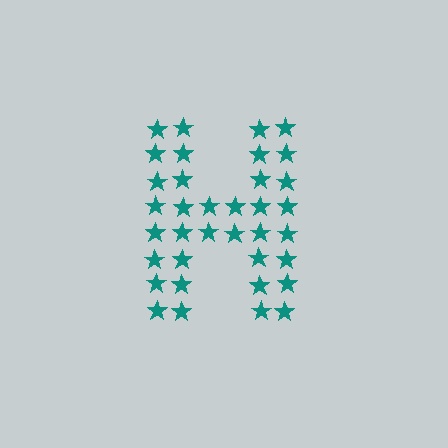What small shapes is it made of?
It is made of small stars.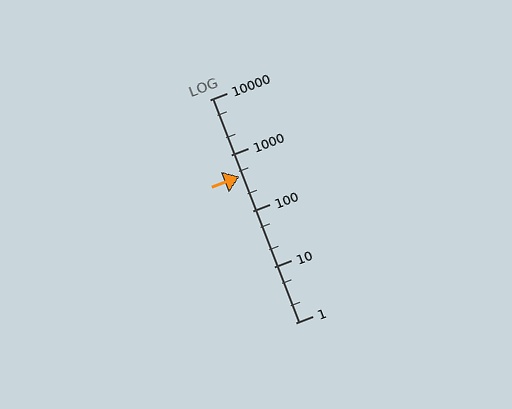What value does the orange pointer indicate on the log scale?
The pointer indicates approximately 410.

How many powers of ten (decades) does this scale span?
The scale spans 4 decades, from 1 to 10000.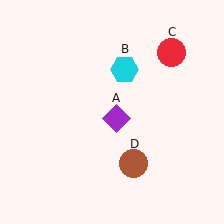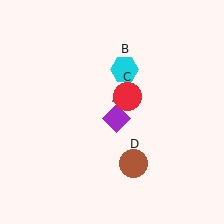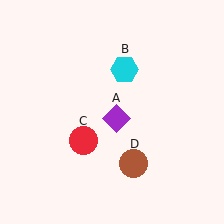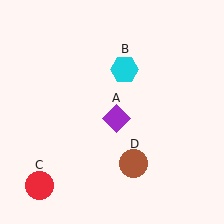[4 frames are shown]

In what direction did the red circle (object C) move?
The red circle (object C) moved down and to the left.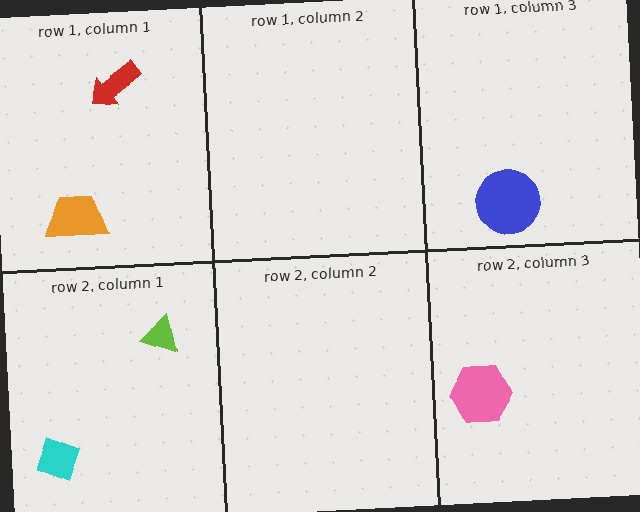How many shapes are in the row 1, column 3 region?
1.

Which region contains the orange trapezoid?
The row 1, column 1 region.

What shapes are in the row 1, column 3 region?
The blue circle.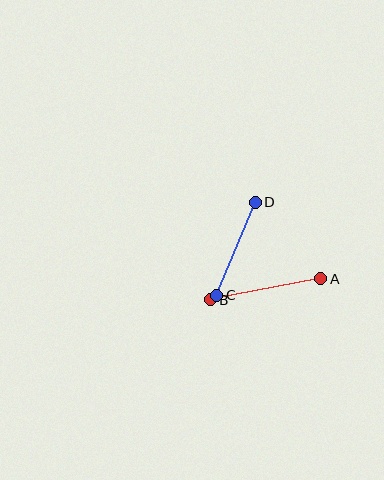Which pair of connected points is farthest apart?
Points A and B are farthest apart.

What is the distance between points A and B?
The distance is approximately 113 pixels.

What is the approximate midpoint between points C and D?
The midpoint is at approximately (236, 249) pixels.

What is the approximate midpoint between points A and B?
The midpoint is at approximately (265, 289) pixels.